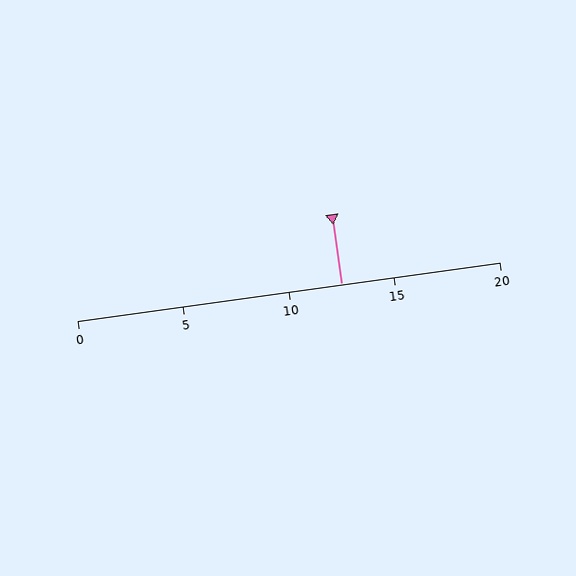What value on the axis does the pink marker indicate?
The marker indicates approximately 12.5.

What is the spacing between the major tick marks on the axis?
The major ticks are spaced 5 apart.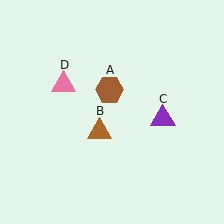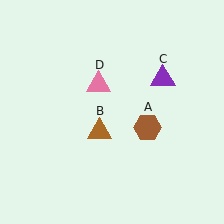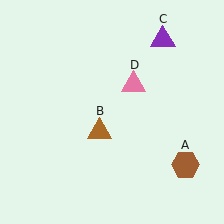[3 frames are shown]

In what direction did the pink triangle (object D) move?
The pink triangle (object D) moved right.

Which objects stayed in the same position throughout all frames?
Brown triangle (object B) remained stationary.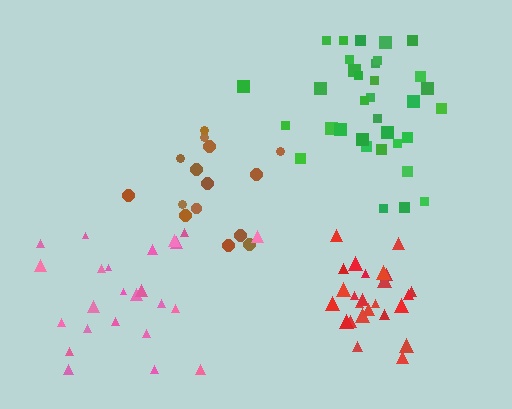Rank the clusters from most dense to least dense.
red, green, pink, brown.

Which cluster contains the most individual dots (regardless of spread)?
Green (34).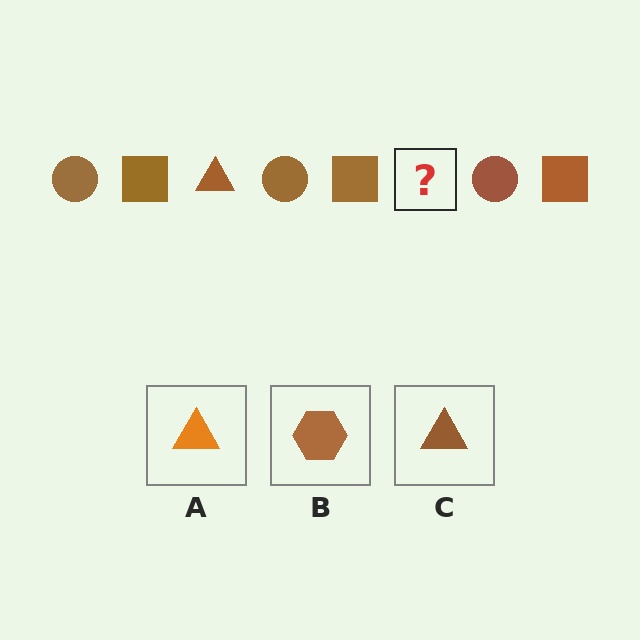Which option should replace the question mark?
Option C.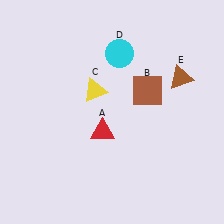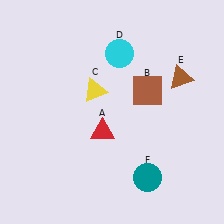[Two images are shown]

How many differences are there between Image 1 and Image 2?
There is 1 difference between the two images.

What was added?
A teal circle (F) was added in Image 2.